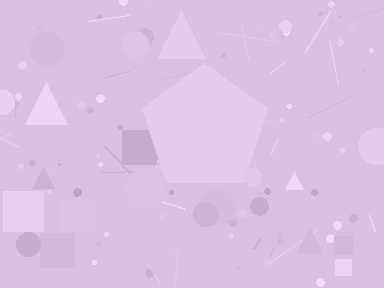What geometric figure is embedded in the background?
A pentagon is embedded in the background.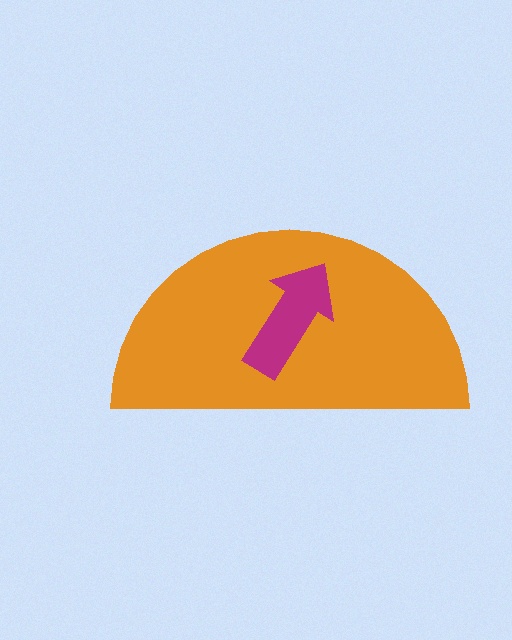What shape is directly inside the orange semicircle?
The magenta arrow.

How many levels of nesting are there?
2.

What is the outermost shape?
The orange semicircle.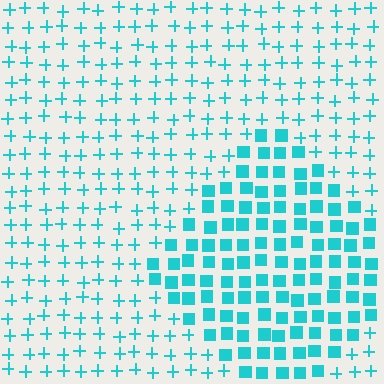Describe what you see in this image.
The image is filled with small cyan elements arranged in a uniform grid. A diamond-shaped region contains squares, while the surrounding area contains plus signs. The boundary is defined purely by the change in element shape.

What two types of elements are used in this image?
The image uses squares inside the diamond region and plus signs outside it.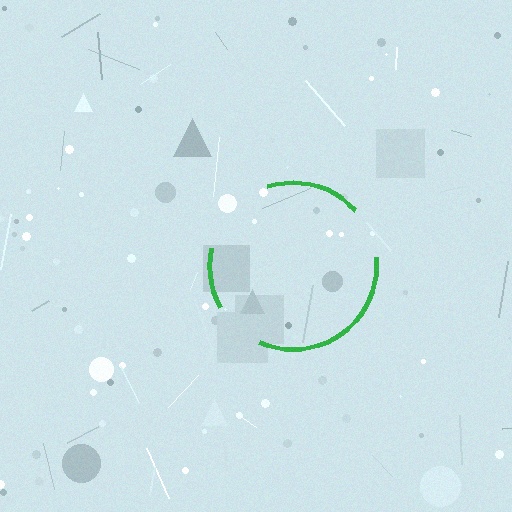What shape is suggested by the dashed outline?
The dashed outline suggests a circle.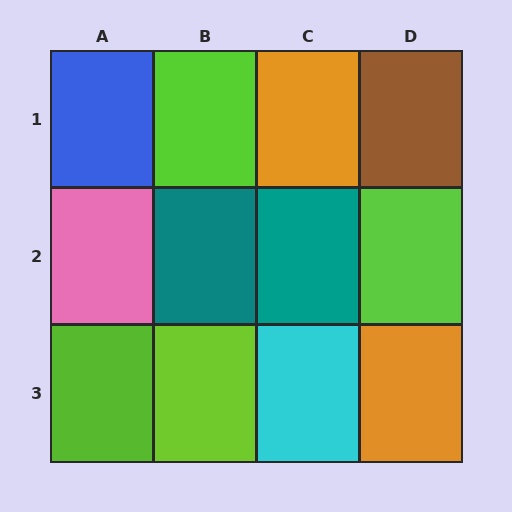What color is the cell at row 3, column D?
Orange.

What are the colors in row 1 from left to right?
Blue, lime, orange, brown.